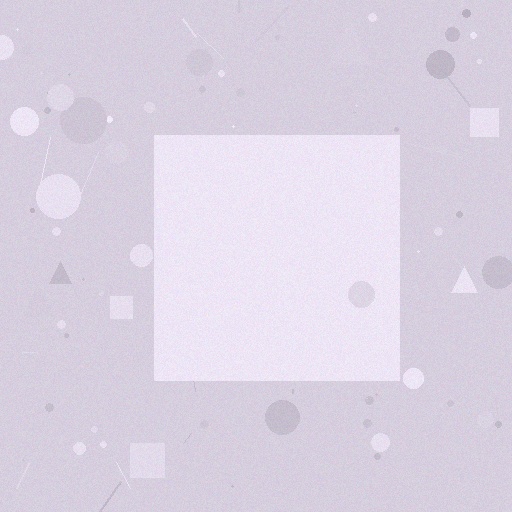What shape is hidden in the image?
A square is hidden in the image.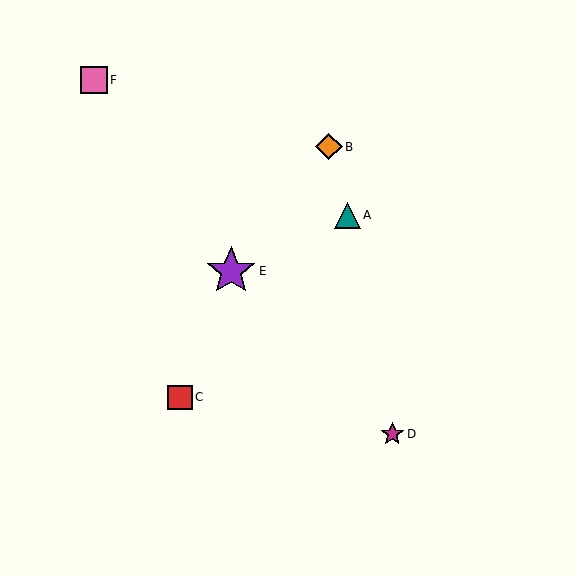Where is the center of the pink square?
The center of the pink square is at (94, 80).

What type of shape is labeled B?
Shape B is an orange diamond.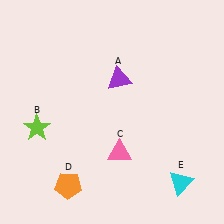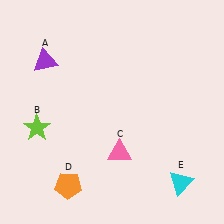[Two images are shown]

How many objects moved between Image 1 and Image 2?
1 object moved between the two images.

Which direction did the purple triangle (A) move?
The purple triangle (A) moved left.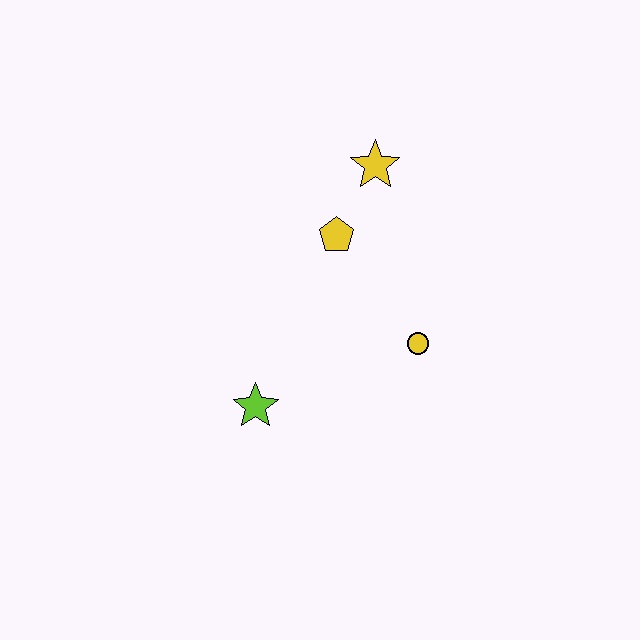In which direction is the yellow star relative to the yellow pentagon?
The yellow star is above the yellow pentagon.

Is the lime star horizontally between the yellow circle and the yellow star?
No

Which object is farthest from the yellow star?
The lime star is farthest from the yellow star.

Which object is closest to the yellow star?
The yellow pentagon is closest to the yellow star.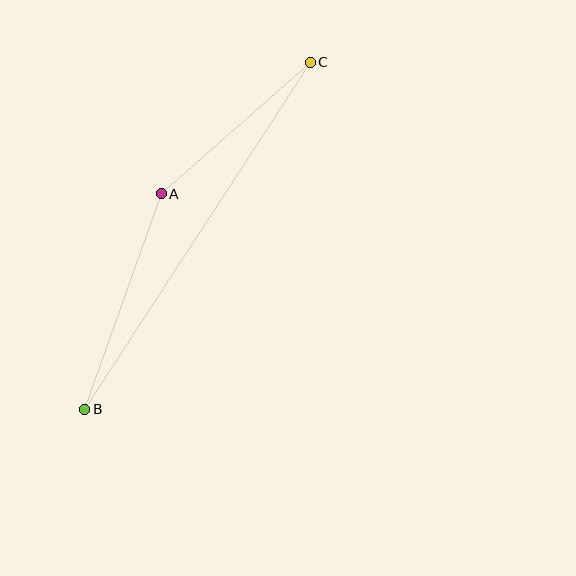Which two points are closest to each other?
Points A and C are closest to each other.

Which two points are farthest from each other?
Points B and C are farthest from each other.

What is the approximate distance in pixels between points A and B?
The distance between A and B is approximately 229 pixels.